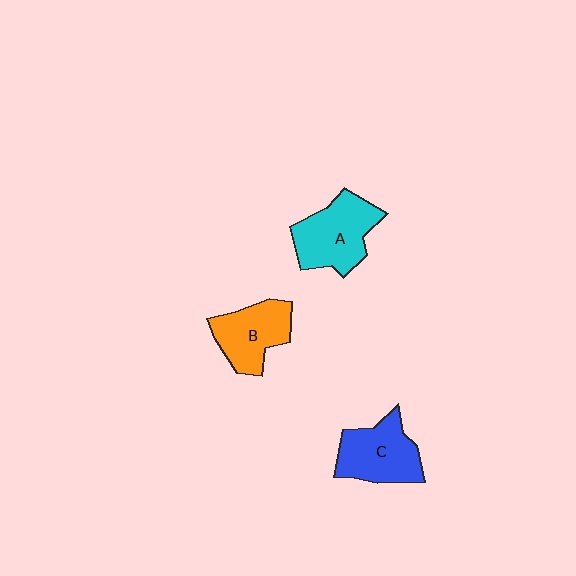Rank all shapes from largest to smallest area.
From largest to smallest: A (cyan), C (blue), B (orange).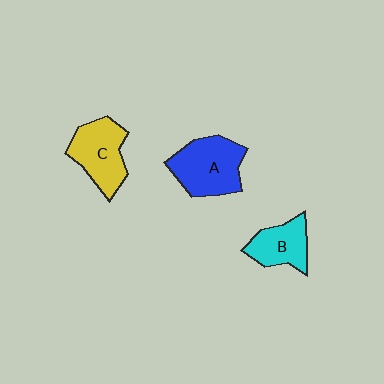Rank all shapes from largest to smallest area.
From largest to smallest: A (blue), C (yellow), B (cyan).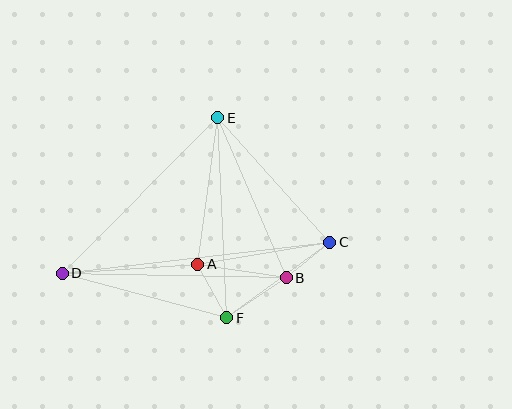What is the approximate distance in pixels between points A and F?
The distance between A and F is approximately 60 pixels.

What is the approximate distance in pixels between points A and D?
The distance between A and D is approximately 136 pixels.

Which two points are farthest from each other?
Points C and D are farthest from each other.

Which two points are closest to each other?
Points B and C are closest to each other.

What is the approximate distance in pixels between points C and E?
The distance between C and E is approximately 168 pixels.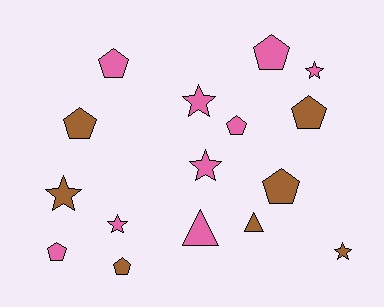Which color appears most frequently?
Pink, with 9 objects.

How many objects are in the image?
There are 16 objects.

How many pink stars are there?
There are 4 pink stars.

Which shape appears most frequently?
Pentagon, with 8 objects.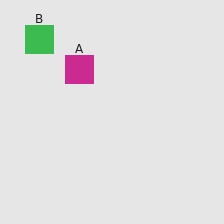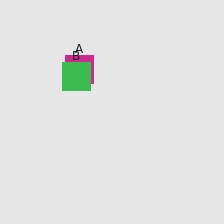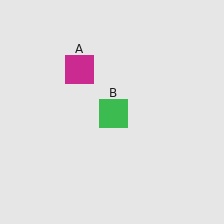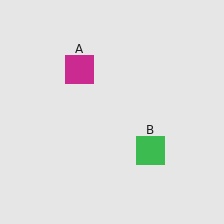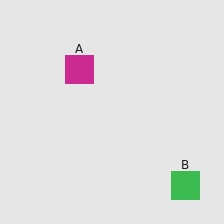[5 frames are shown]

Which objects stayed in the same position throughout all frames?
Magenta square (object A) remained stationary.